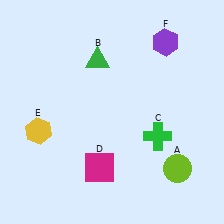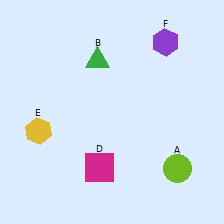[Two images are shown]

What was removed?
The green cross (C) was removed in Image 2.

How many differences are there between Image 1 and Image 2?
There is 1 difference between the two images.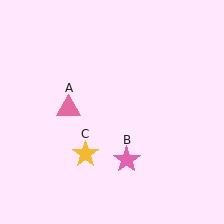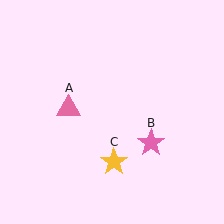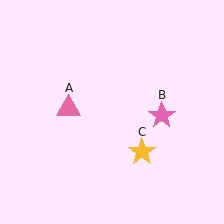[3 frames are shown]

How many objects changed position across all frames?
2 objects changed position: pink star (object B), yellow star (object C).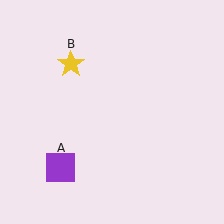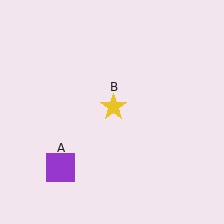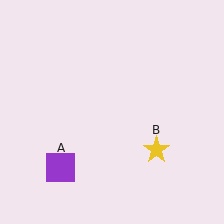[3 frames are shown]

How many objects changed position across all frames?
1 object changed position: yellow star (object B).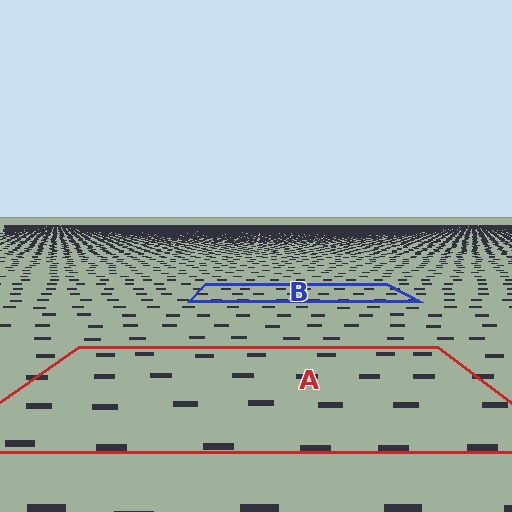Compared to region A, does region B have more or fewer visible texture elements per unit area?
Region B has more texture elements per unit area — they are packed more densely because it is farther away.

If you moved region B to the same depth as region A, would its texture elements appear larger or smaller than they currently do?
They would appear larger. At a closer depth, the same texture elements are projected at a bigger on-screen size.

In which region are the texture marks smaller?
The texture marks are smaller in region B, because it is farther away.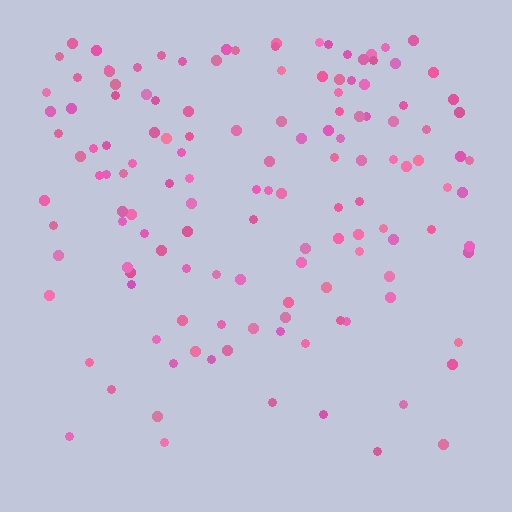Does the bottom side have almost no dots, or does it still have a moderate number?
Still a moderate number, just noticeably fewer than the top.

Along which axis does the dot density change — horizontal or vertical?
Vertical.